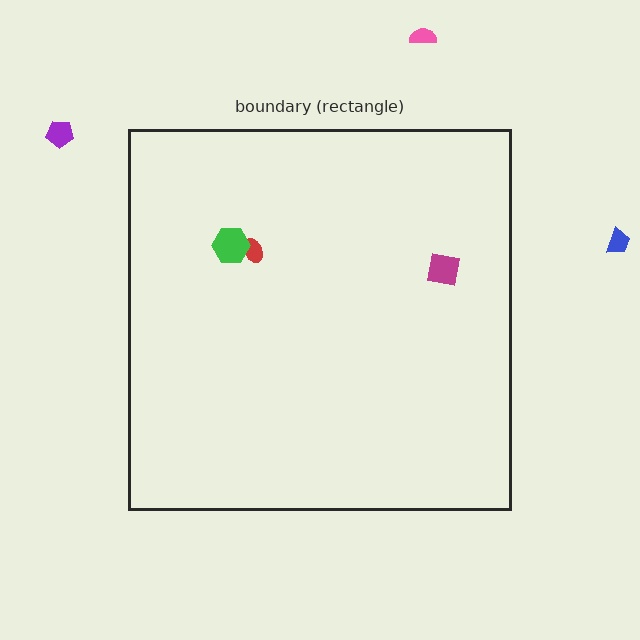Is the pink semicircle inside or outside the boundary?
Outside.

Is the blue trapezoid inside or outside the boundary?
Outside.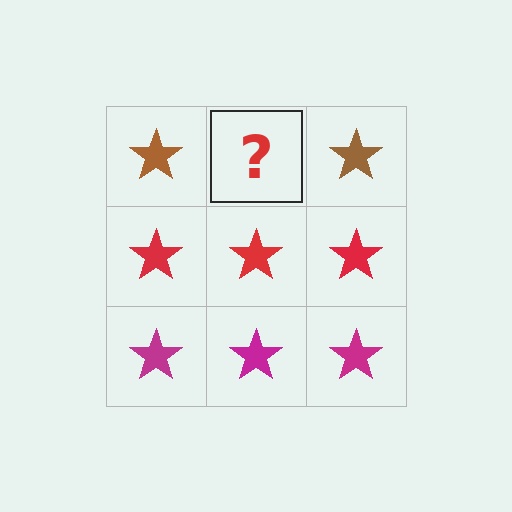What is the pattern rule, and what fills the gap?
The rule is that each row has a consistent color. The gap should be filled with a brown star.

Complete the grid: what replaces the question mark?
The question mark should be replaced with a brown star.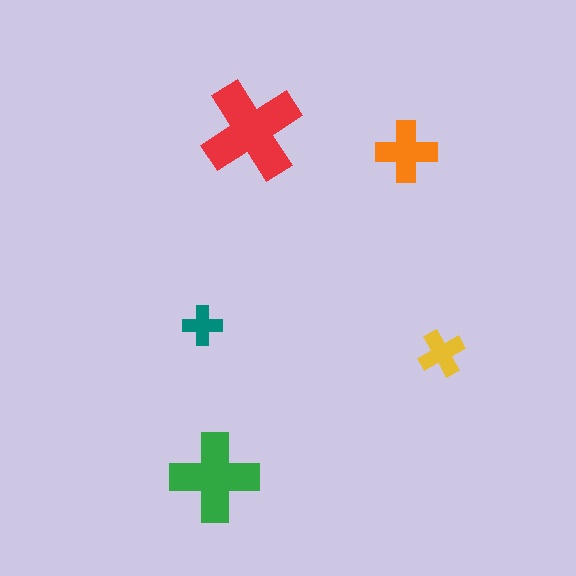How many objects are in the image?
There are 5 objects in the image.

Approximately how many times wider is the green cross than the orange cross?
About 1.5 times wider.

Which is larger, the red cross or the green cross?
The red one.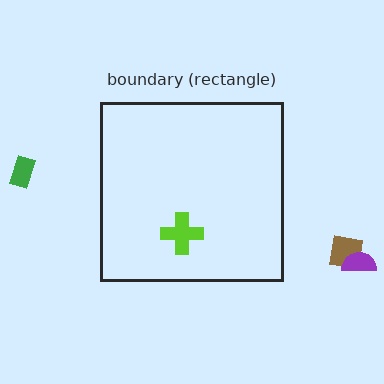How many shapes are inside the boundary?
1 inside, 3 outside.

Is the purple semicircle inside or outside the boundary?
Outside.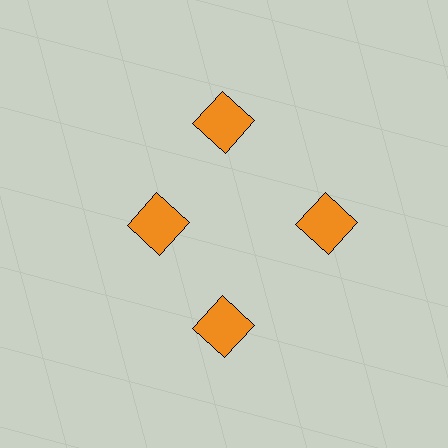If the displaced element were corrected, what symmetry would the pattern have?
It would have 4-fold rotational symmetry — the pattern would map onto itself every 90 degrees.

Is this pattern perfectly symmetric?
No. The 4 orange squares are arranged in a ring, but one element near the 9 o'clock position is pulled inward toward the center, breaking the 4-fold rotational symmetry.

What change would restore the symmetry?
The symmetry would be restored by moving it outward, back onto the ring so that all 4 squares sit at equal angles and equal distance from the center.